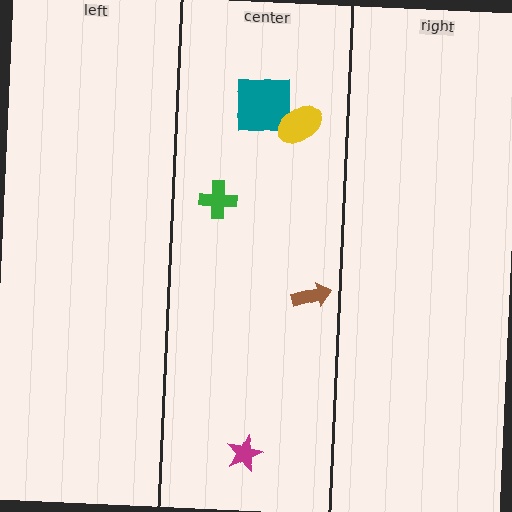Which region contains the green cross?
The center region.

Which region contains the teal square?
The center region.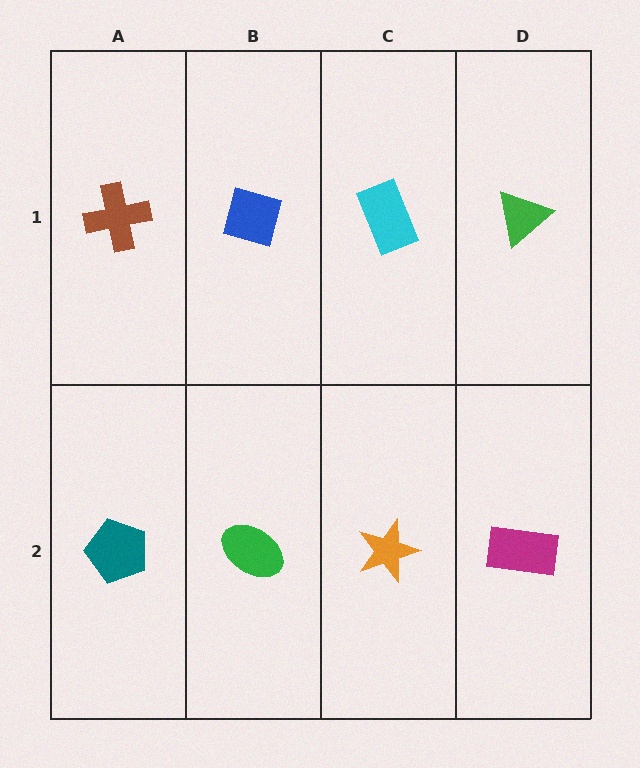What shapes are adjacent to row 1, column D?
A magenta rectangle (row 2, column D), a cyan rectangle (row 1, column C).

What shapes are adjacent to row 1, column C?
An orange star (row 2, column C), a blue square (row 1, column B), a green triangle (row 1, column D).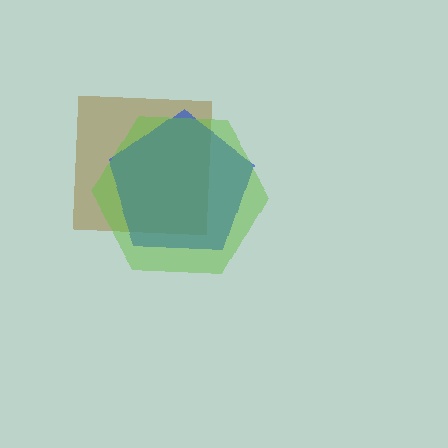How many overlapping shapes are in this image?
There are 3 overlapping shapes in the image.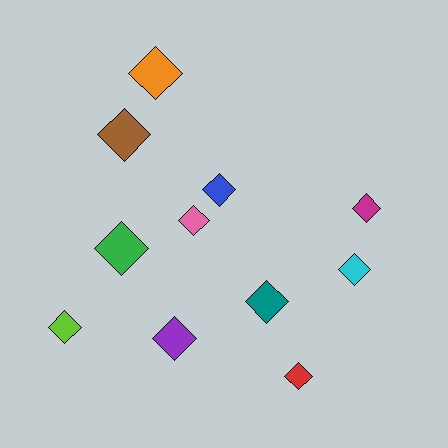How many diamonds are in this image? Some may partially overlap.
There are 11 diamonds.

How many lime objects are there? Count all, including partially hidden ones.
There is 1 lime object.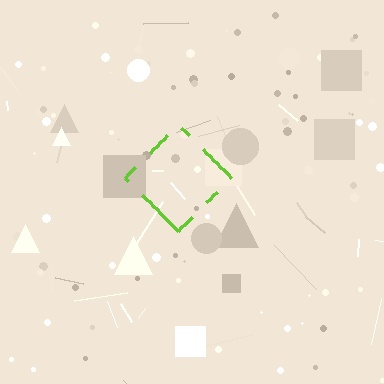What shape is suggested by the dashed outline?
The dashed outline suggests a diamond.